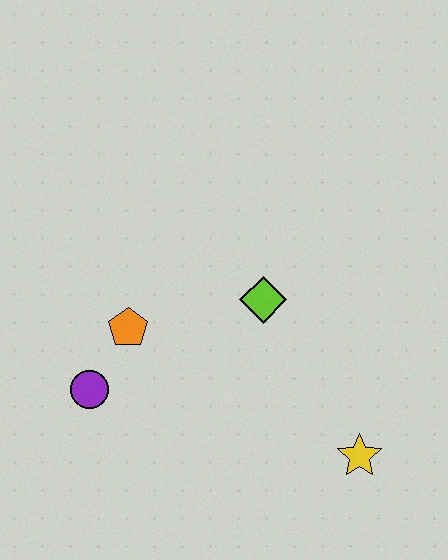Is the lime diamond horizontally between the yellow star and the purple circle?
Yes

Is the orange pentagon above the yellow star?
Yes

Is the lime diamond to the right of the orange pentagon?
Yes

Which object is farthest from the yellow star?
The purple circle is farthest from the yellow star.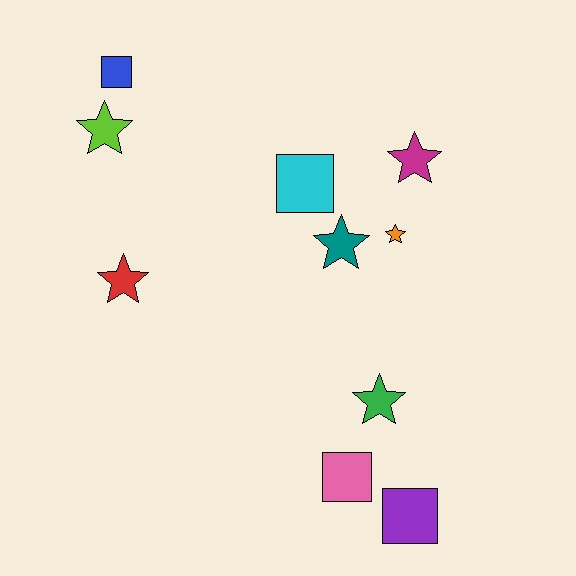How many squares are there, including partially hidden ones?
There are 4 squares.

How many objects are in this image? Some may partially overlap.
There are 10 objects.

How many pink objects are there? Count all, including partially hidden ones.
There is 1 pink object.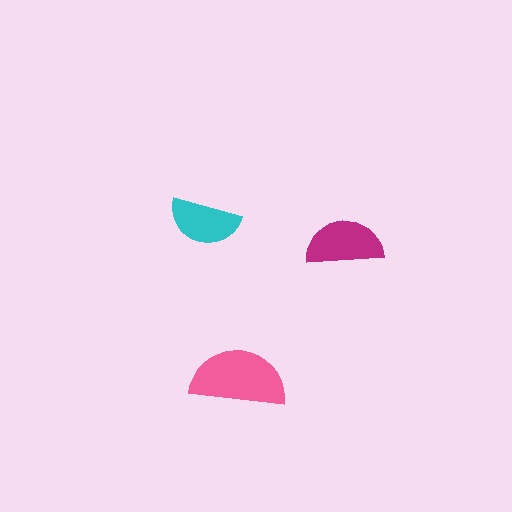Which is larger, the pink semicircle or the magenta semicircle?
The pink one.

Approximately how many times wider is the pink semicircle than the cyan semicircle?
About 1.5 times wider.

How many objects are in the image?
There are 3 objects in the image.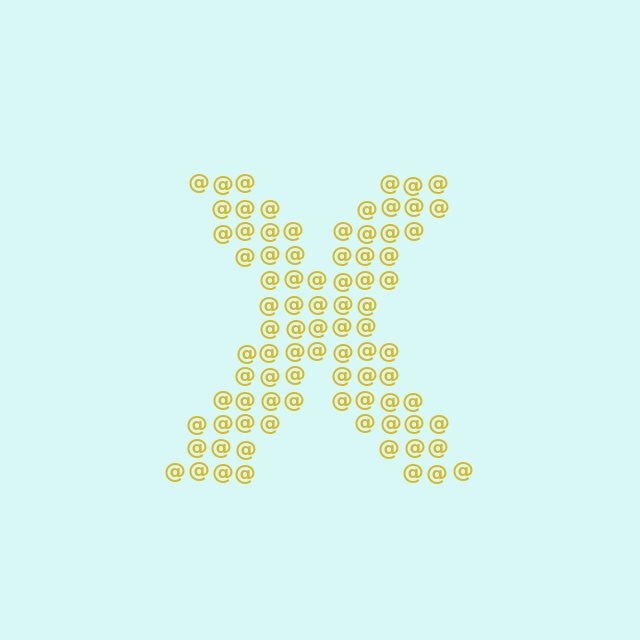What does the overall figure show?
The overall figure shows the letter X.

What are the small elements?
The small elements are at signs.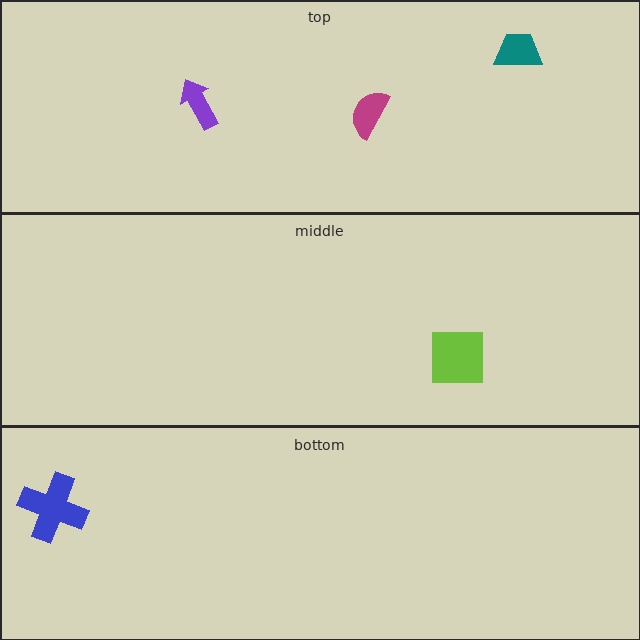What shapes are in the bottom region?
The blue cross.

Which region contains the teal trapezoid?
The top region.